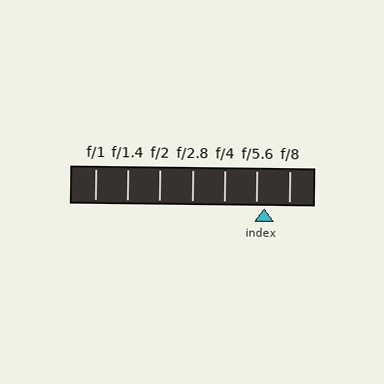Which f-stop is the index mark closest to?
The index mark is closest to f/5.6.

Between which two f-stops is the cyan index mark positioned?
The index mark is between f/5.6 and f/8.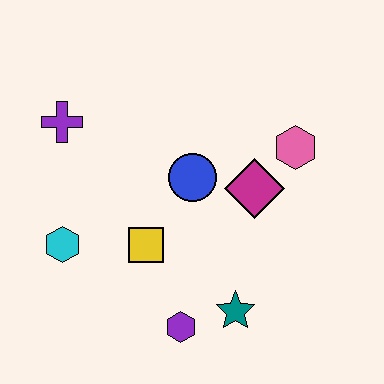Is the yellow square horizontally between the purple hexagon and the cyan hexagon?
Yes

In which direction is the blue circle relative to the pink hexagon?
The blue circle is to the left of the pink hexagon.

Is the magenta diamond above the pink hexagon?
No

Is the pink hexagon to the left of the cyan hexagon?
No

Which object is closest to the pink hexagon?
The magenta diamond is closest to the pink hexagon.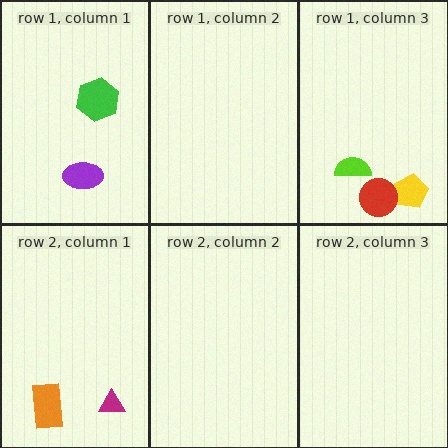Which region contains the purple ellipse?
The row 1, column 1 region.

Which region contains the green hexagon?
The row 1, column 1 region.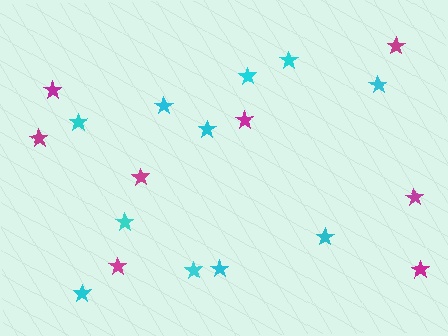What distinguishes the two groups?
There are 2 groups: one group of cyan stars (11) and one group of magenta stars (8).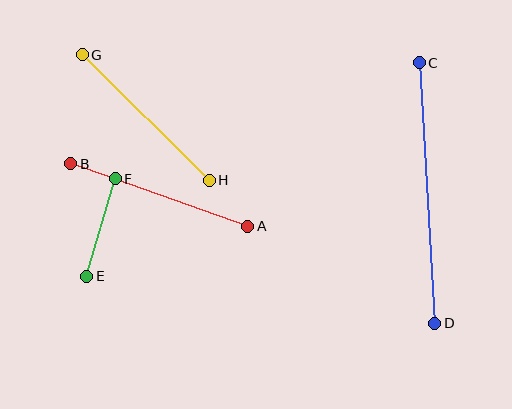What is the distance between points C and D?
The distance is approximately 261 pixels.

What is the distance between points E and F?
The distance is approximately 102 pixels.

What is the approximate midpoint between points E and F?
The midpoint is at approximately (101, 227) pixels.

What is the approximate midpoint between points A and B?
The midpoint is at approximately (159, 195) pixels.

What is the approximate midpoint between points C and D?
The midpoint is at approximately (427, 193) pixels.